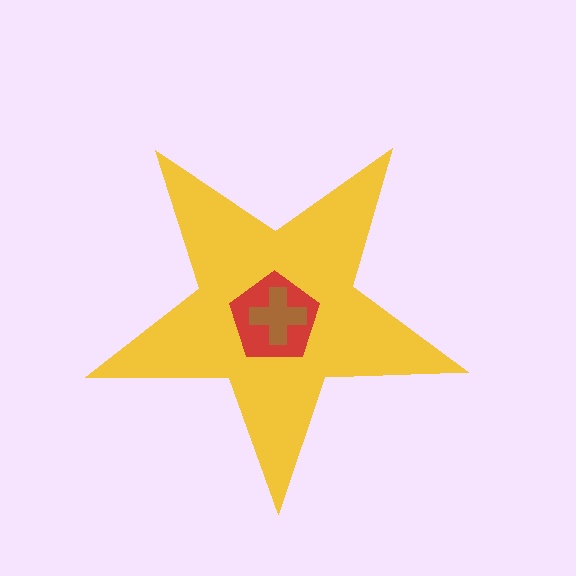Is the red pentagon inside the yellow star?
Yes.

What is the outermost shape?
The yellow star.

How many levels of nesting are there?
3.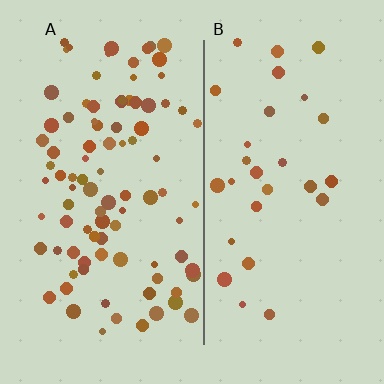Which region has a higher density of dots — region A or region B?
A (the left).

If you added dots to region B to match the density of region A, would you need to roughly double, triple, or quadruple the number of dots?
Approximately triple.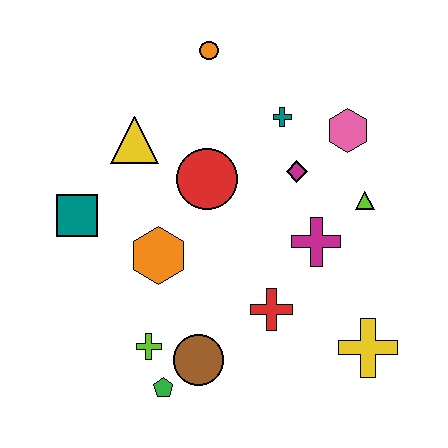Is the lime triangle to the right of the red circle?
Yes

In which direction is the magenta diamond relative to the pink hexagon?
The magenta diamond is to the left of the pink hexagon.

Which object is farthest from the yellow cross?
The orange circle is farthest from the yellow cross.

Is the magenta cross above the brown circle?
Yes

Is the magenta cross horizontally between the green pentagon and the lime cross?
No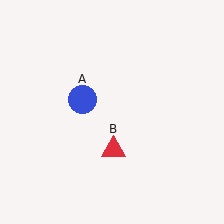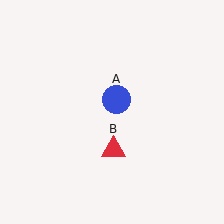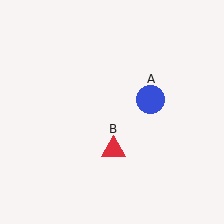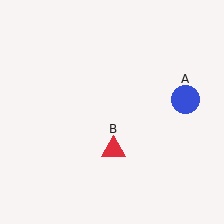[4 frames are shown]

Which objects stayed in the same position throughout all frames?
Red triangle (object B) remained stationary.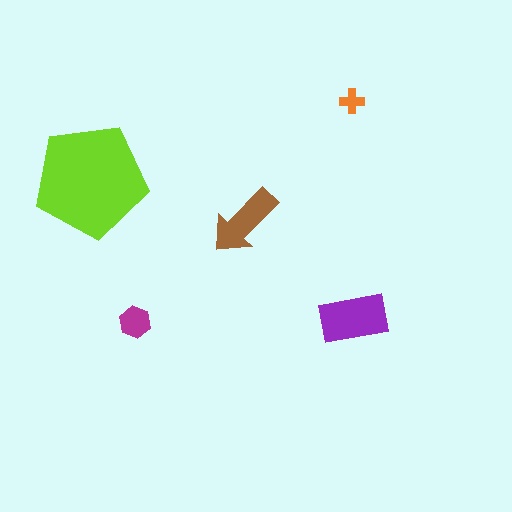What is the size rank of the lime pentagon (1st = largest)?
1st.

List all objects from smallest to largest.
The orange cross, the magenta hexagon, the brown arrow, the purple rectangle, the lime pentagon.